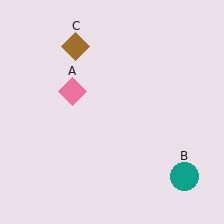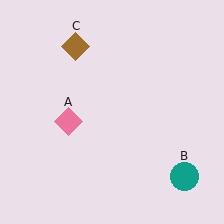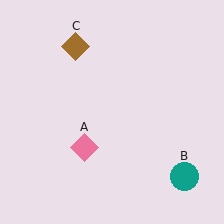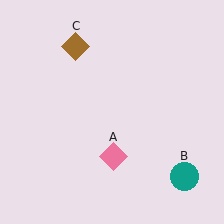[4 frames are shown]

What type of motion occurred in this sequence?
The pink diamond (object A) rotated counterclockwise around the center of the scene.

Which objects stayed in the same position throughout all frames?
Teal circle (object B) and brown diamond (object C) remained stationary.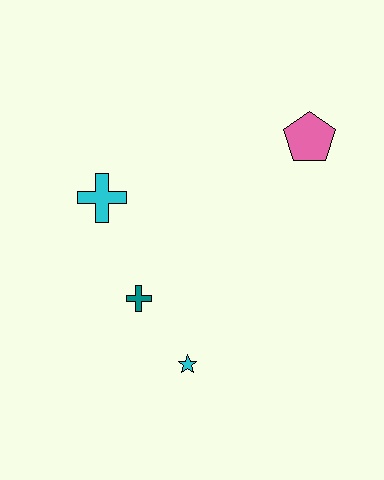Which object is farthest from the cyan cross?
The pink pentagon is farthest from the cyan cross.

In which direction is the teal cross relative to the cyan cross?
The teal cross is below the cyan cross.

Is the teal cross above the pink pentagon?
No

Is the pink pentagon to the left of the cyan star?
No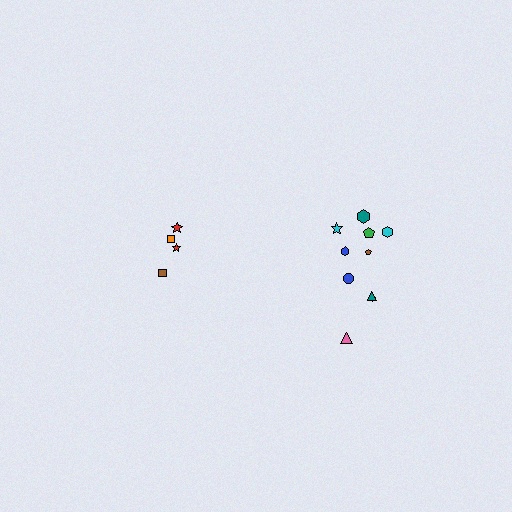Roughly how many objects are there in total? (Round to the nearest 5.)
Roughly 15 objects in total.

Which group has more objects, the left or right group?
The right group.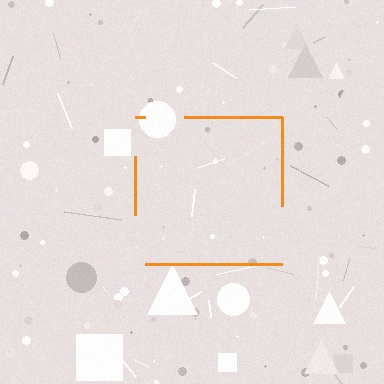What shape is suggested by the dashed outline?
The dashed outline suggests a square.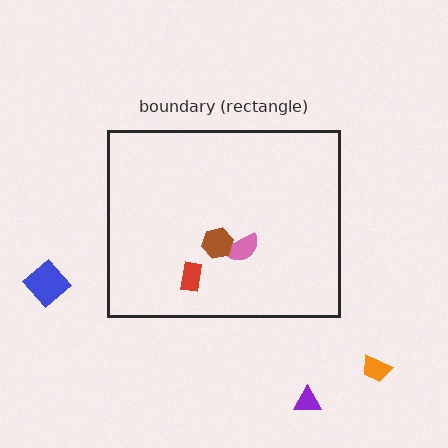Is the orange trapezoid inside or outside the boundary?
Outside.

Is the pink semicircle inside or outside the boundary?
Inside.